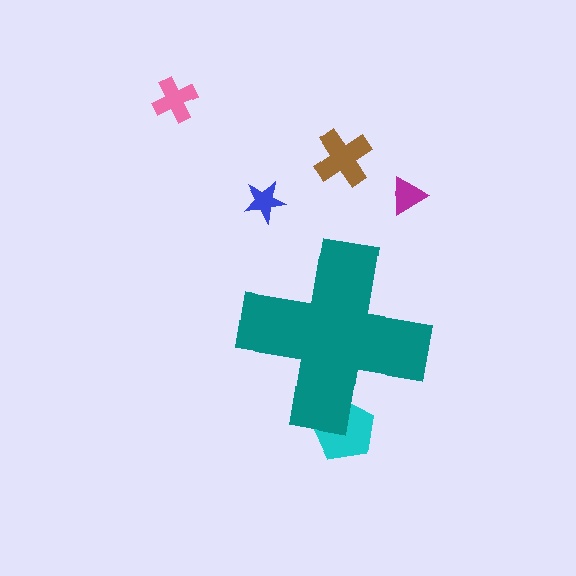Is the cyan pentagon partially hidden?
Yes, the cyan pentagon is partially hidden behind the teal cross.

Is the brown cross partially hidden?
No, the brown cross is fully visible.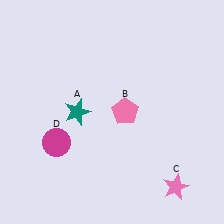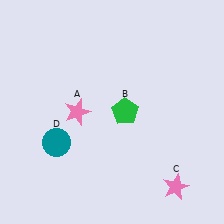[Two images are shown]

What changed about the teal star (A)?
In Image 1, A is teal. In Image 2, it changed to pink.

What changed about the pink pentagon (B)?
In Image 1, B is pink. In Image 2, it changed to green.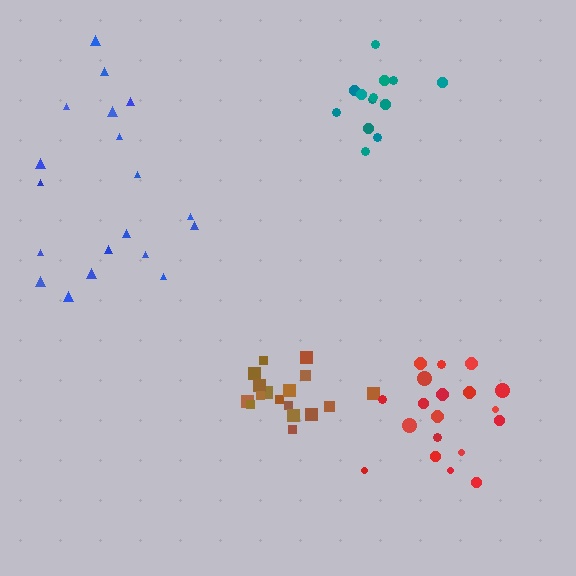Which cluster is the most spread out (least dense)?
Blue.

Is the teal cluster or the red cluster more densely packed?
Red.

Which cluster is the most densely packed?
Brown.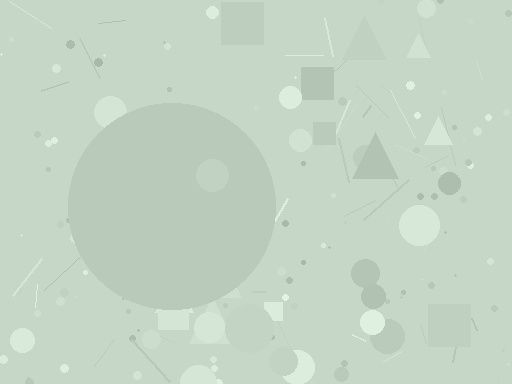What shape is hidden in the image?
A circle is hidden in the image.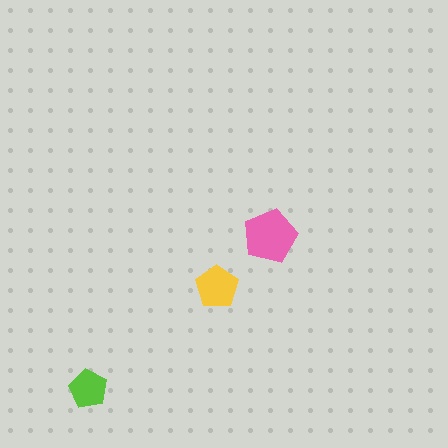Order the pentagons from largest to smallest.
the pink one, the yellow one, the lime one.